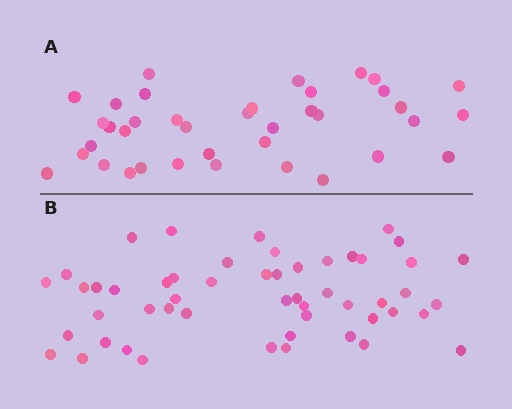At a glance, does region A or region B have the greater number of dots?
Region B (the bottom region) has more dots.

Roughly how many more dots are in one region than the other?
Region B has approximately 15 more dots than region A.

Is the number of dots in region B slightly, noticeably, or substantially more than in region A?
Region B has noticeably more, but not dramatically so. The ratio is roughly 1.4 to 1.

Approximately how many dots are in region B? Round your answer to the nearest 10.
About 50 dots. (The exact count is 52, which rounds to 50.)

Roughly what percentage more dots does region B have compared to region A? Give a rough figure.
About 35% more.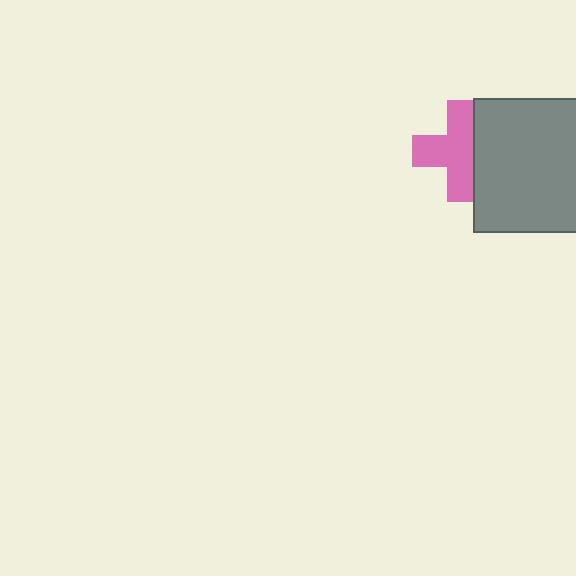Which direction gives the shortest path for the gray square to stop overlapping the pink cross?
Moving right gives the shortest separation.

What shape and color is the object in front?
The object in front is a gray square.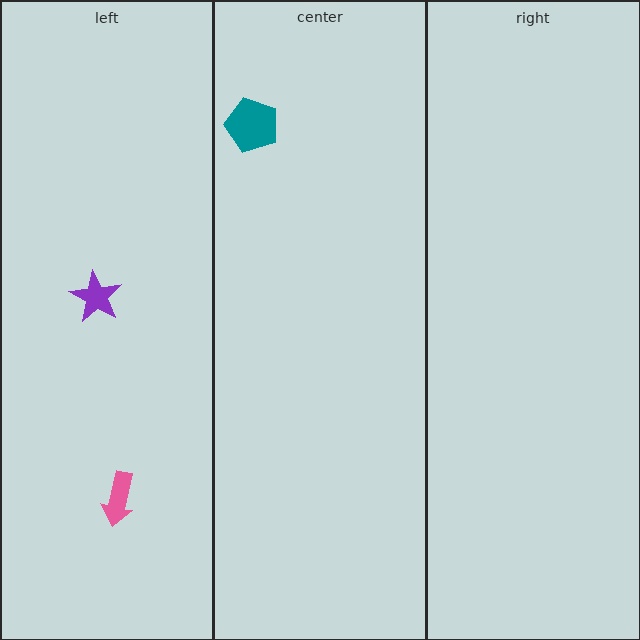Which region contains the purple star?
The left region.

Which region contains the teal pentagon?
The center region.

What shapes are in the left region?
The pink arrow, the purple star.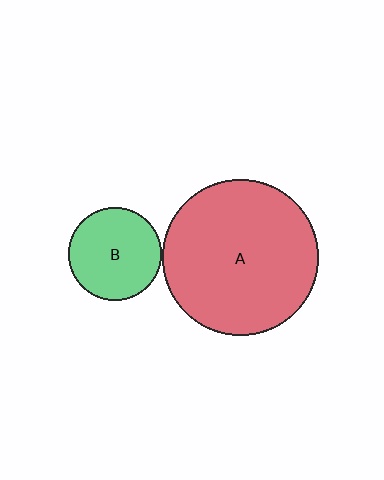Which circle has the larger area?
Circle A (red).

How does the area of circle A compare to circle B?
Approximately 2.8 times.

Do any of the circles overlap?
No, none of the circles overlap.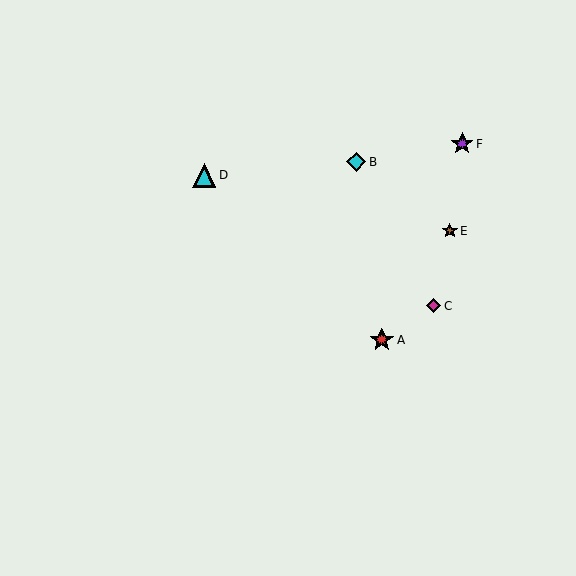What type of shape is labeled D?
Shape D is a cyan triangle.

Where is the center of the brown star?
The center of the brown star is at (450, 231).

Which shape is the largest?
The cyan triangle (labeled D) is the largest.